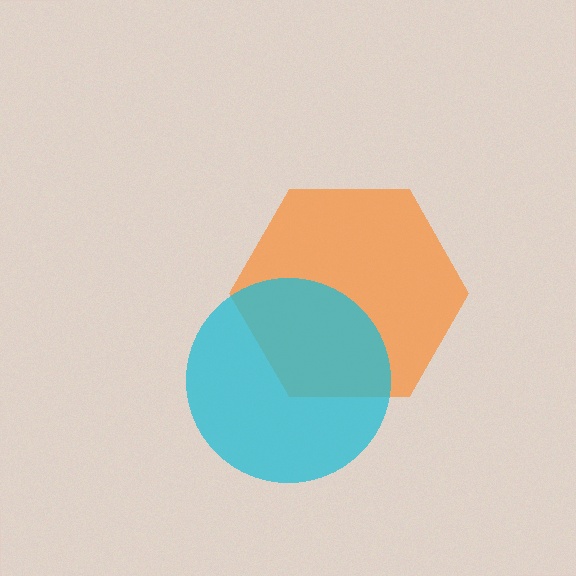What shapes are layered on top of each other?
The layered shapes are: an orange hexagon, a cyan circle.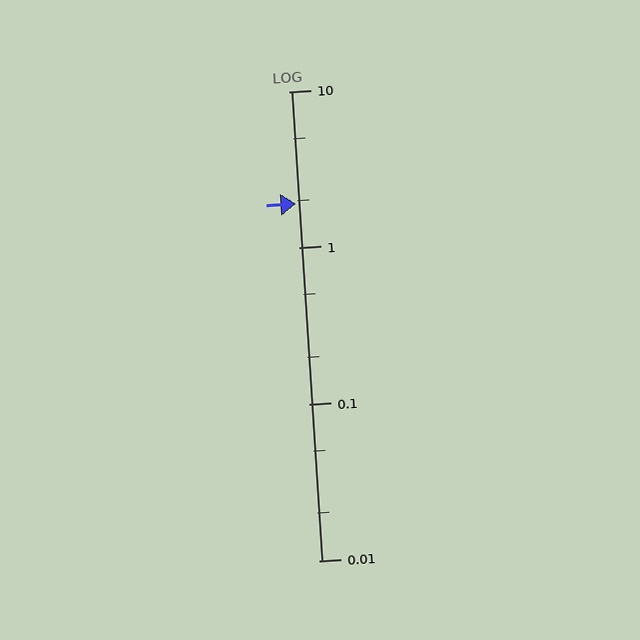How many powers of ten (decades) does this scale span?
The scale spans 3 decades, from 0.01 to 10.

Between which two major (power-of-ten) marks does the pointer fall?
The pointer is between 1 and 10.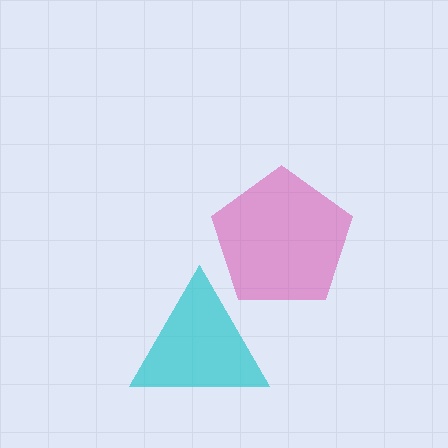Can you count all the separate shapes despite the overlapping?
Yes, there are 2 separate shapes.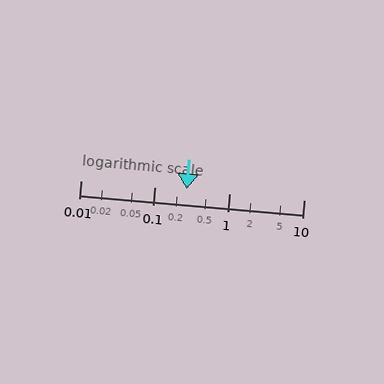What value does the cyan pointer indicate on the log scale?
The pointer indicates approximately 0.27.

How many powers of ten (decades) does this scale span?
The scale spans 3 decades, from 0.01 to 10.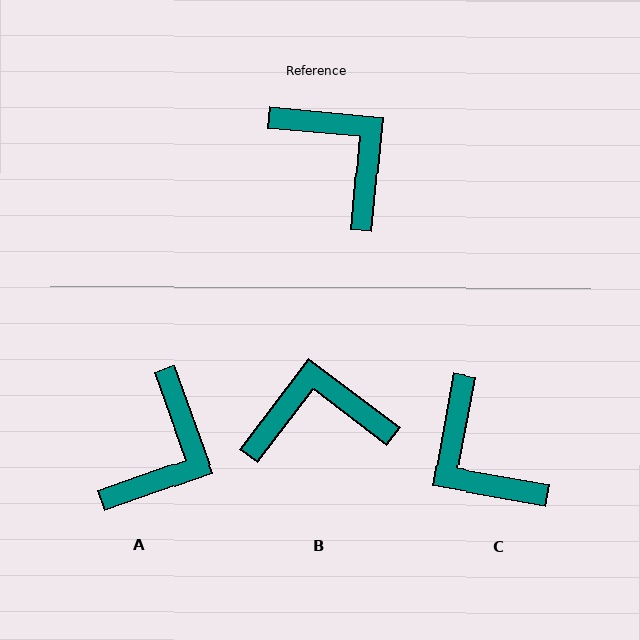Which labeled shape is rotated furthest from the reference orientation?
C, about 175 degrees away.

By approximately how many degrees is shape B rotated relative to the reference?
Approximately 58 degrees counter-clockwise.